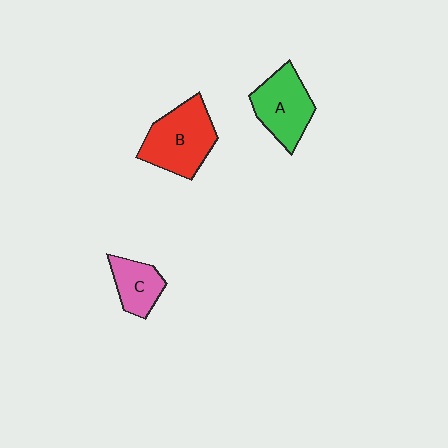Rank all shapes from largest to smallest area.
From largest to smallest: B (red), A (green), C (pink).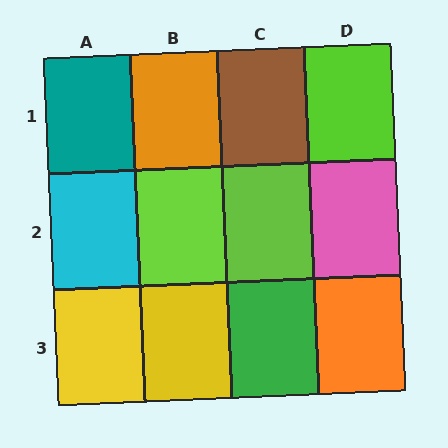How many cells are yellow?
2 cells are yellow.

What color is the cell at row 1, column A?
Teal.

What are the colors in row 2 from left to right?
Cyan, lime, lime, pink.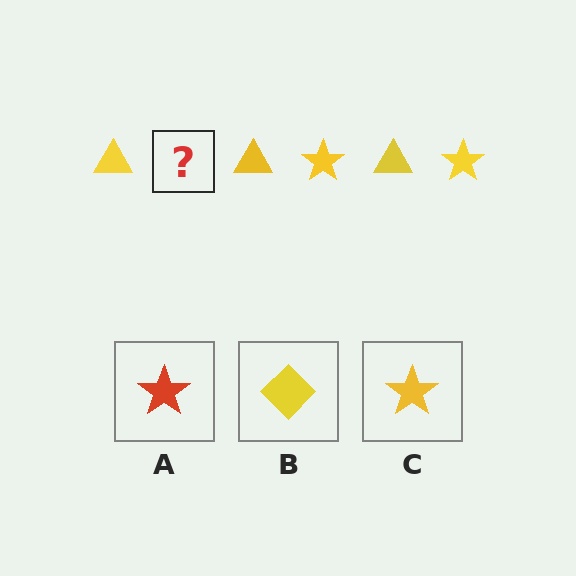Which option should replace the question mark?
Option C.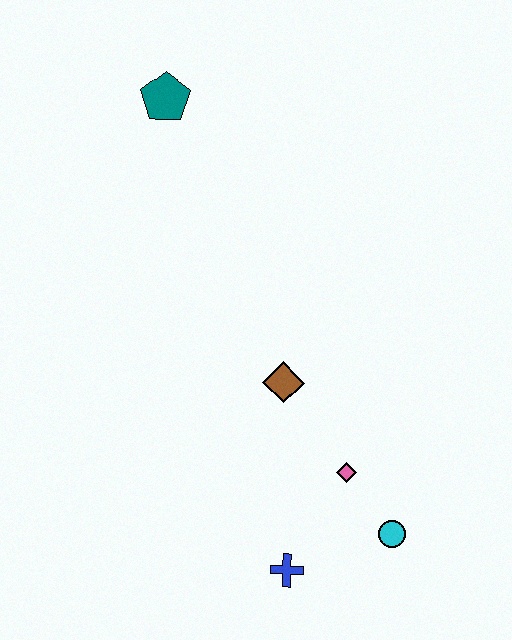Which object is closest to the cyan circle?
The pink diamond is closest to the cyan circle.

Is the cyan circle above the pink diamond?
No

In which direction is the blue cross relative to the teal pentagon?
The blue cross is below the teal pentagon.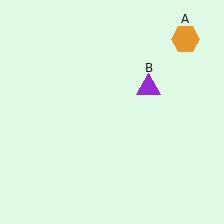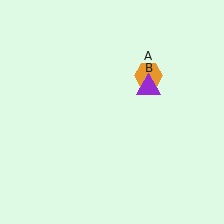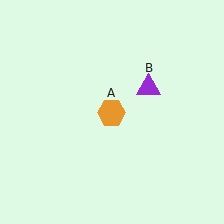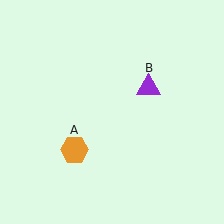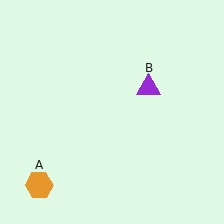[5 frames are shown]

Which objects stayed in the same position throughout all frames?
Purple triangle (object B) remained stationary.